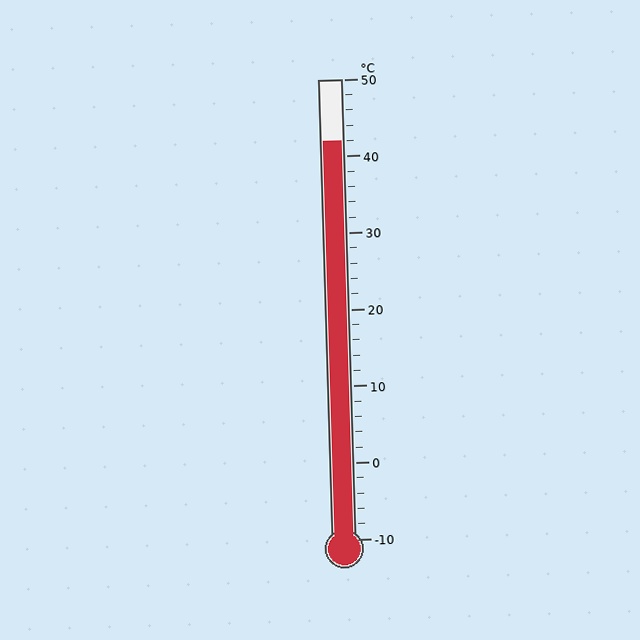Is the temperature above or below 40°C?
The temperature is above 40°C.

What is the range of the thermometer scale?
The thermometer scale ranges from -10°C to 50°C.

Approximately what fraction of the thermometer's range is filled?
The thermometer is filled to approximately 85% of its range.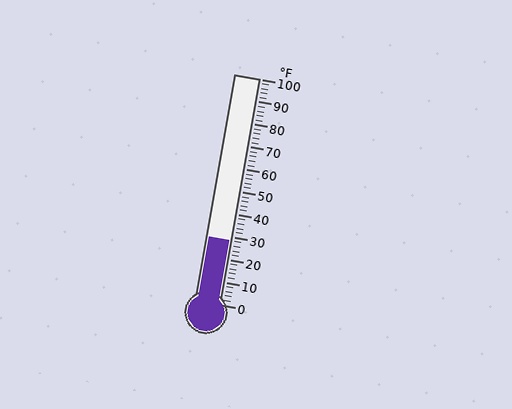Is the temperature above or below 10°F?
The temperature is above 10°F.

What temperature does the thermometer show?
The thermometer shows approximately 28°F.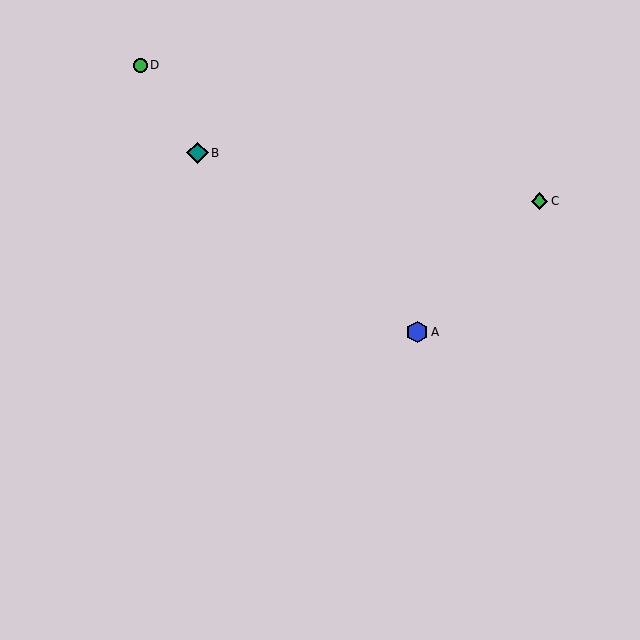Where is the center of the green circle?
The center of the green circle is at (141, 65).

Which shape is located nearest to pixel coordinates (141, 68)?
The green circle (labeled D) at (141, 65) is nearest to that location.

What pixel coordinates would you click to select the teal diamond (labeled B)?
Click at (197, 153) to select the teal diamond B.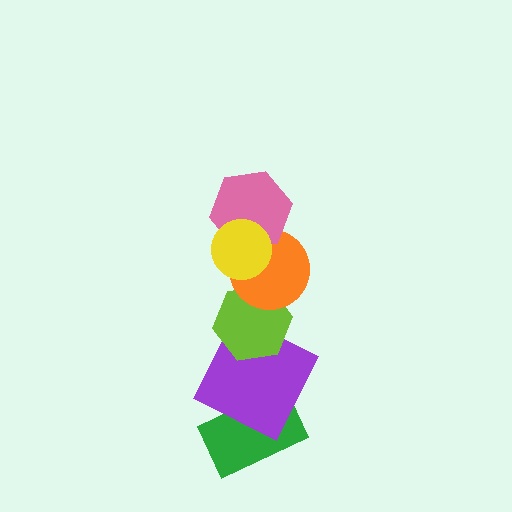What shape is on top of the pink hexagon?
The yellow circle is on top of the pink hexagon.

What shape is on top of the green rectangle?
The purple square is on top of the green rectangle.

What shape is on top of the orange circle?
The pink hexagon is on top of the orange circle.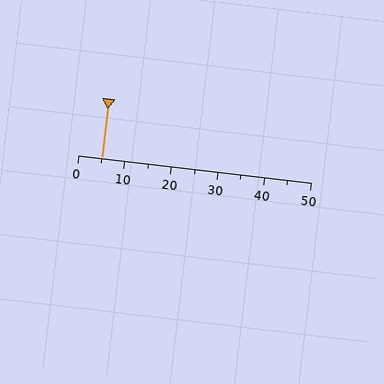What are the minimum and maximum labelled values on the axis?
The axis runs from 0 to 50.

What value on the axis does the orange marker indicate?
The marker indicates approximately 5.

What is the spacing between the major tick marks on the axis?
The major ticks are spaced 10 apart.